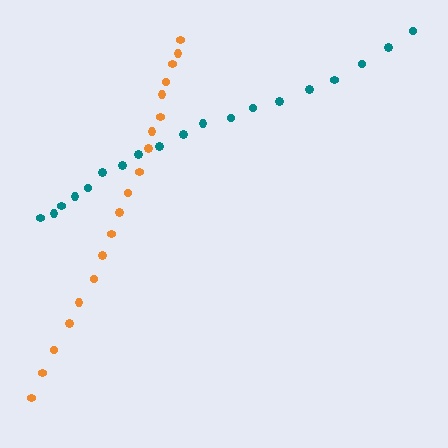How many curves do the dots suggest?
There are 2 distinct paths.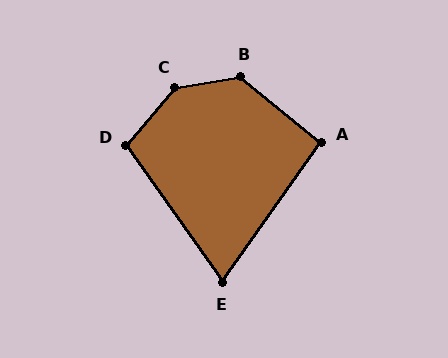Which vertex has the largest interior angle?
C, at approximately 140 degrees.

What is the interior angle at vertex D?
Approximately 105 degrees (obtuse).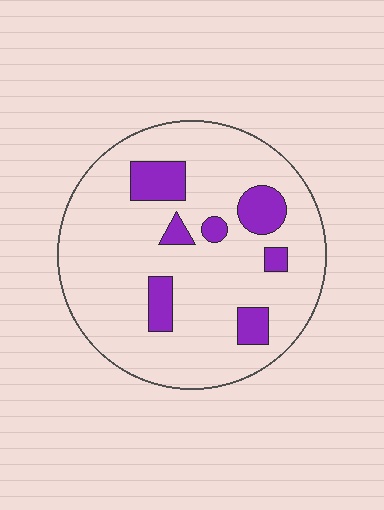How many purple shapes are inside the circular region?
7.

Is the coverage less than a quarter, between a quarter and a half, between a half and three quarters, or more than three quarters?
Less than a quarter.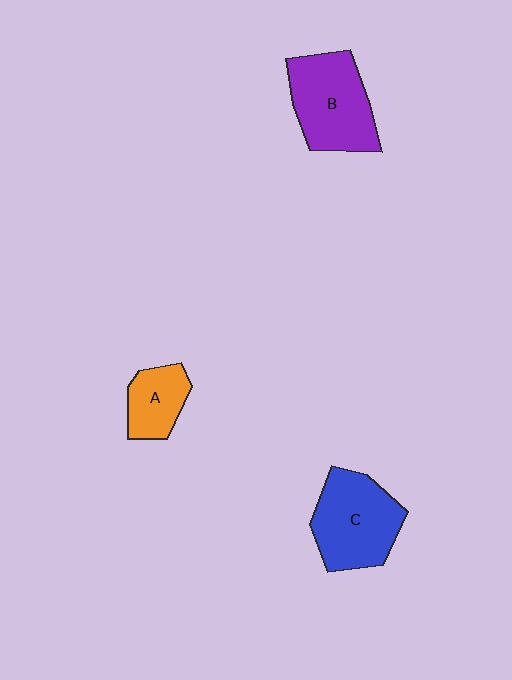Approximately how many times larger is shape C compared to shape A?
Approximately 1.8 times.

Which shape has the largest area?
Shape B (purple).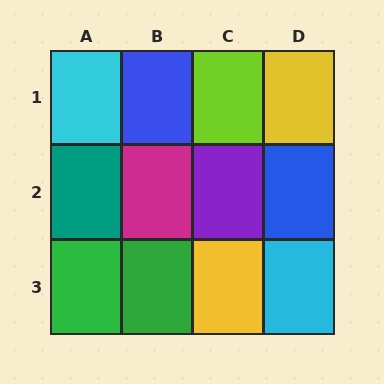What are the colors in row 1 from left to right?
Cyan, blue, lime, yellow.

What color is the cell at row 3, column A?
Green.